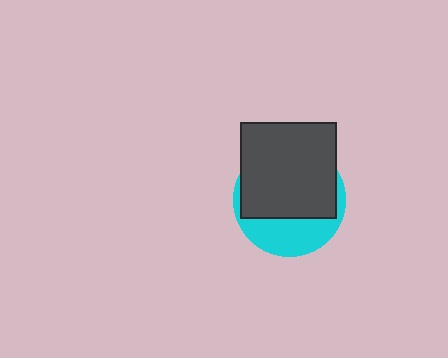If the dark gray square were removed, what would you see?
You would see the complete cyan circle.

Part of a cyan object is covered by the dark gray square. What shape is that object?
It is a circle.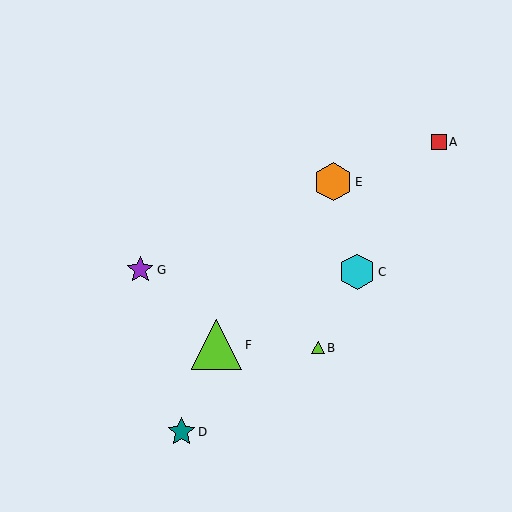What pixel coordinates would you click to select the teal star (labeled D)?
Click at (182, 432) to select the teal star D.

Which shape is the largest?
The lime triangle (labeled F) is the largest.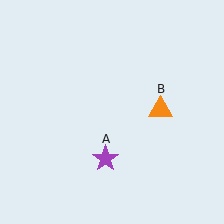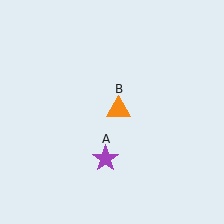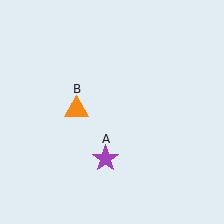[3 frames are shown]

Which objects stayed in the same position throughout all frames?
Purple star (object A) remained stationary.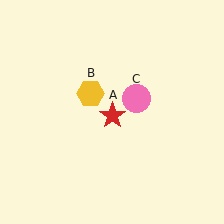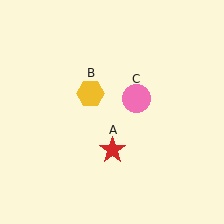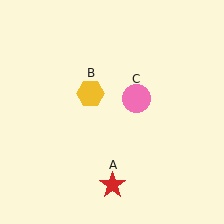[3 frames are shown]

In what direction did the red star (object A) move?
The red star (object A) moved down.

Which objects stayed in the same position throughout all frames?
Yellow hexagon (object B) and pink circle (object C) remained stationary.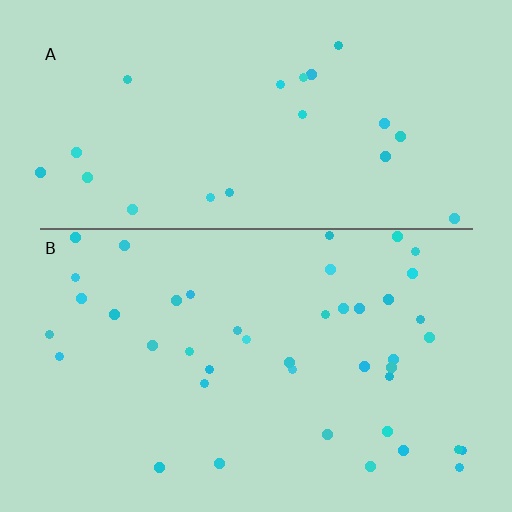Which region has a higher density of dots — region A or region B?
B (the bottom).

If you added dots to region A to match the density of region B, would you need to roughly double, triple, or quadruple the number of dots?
Approximately double.